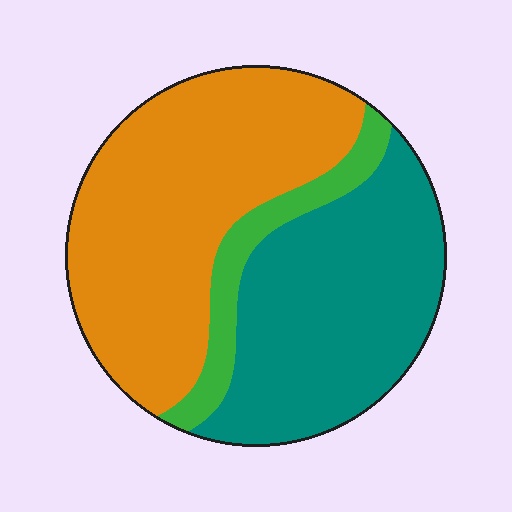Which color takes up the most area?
Orange, at roughly 50%.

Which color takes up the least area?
Green, at roughly 10%.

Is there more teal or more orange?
Orange.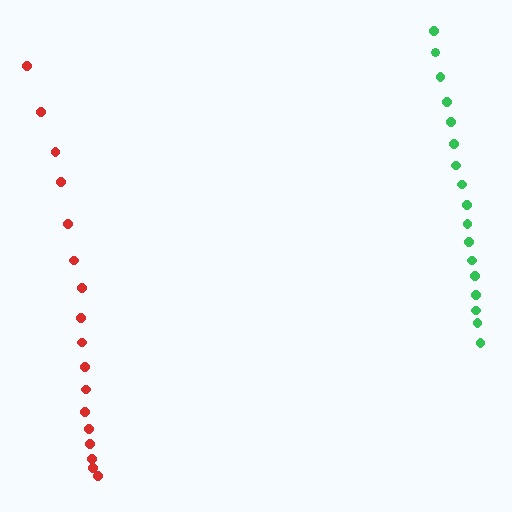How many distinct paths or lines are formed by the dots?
There are 2 distinct paths.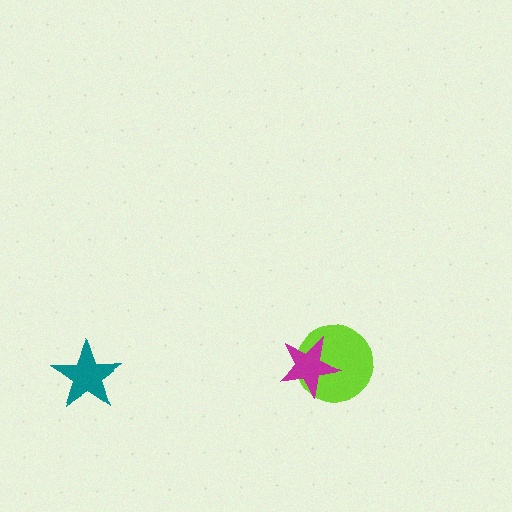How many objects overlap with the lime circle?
1 object overlaps with the lime circle.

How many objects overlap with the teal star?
0 objects overlap with the teal star.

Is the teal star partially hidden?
No, no other shape covers it.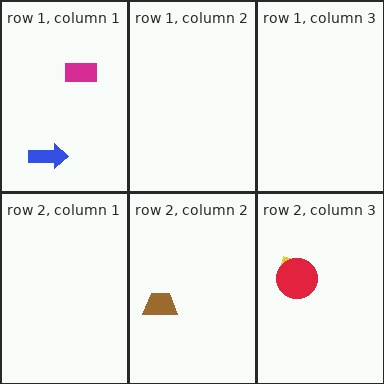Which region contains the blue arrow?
The row 1, column 1 region.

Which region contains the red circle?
The row 2, column 3 region.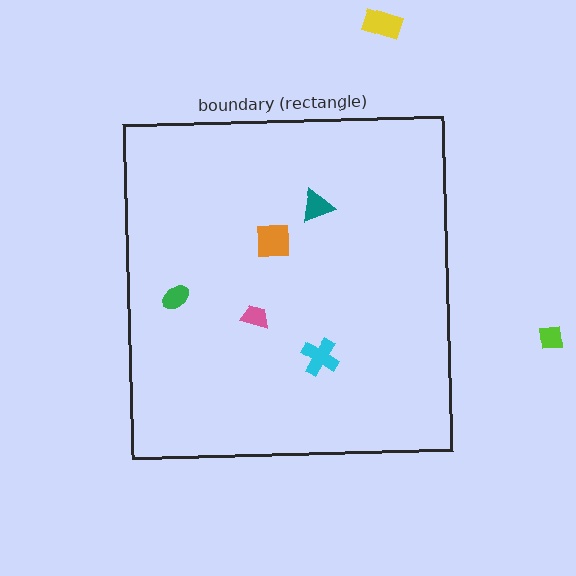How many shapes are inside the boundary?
5 inside, 2 outside.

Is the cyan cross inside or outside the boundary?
Inside.